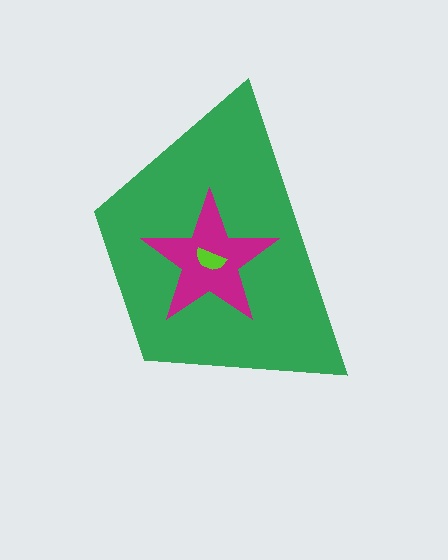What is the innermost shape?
The lime semicircle.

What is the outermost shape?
The green trapezoid.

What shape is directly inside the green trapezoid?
The magenta star.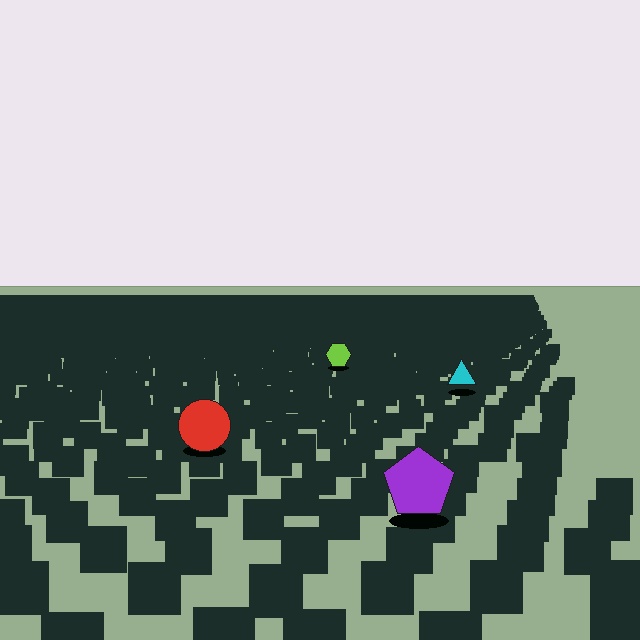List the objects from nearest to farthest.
From nearest to farthest: the purple pentagon, the red circle, the cyan triangle, the lime hexagon.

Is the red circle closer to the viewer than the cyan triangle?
Yes. The red circle is closer — you can tell from the texture gradient: the ground texture is coarser near it.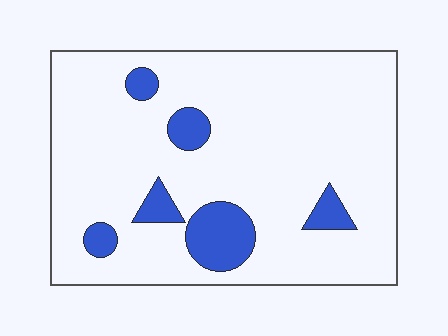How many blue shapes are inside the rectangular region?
6.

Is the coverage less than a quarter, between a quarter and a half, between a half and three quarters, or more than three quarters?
Less than a quarter.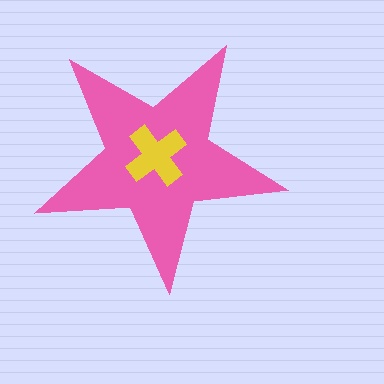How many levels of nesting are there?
2.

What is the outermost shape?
The pink star.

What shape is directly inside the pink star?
The yellow cross.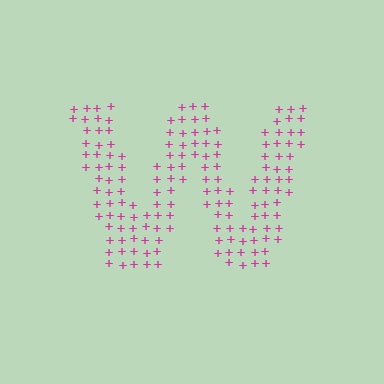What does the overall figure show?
The overall figure shows the letter W.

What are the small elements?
The small elements are plus signs.